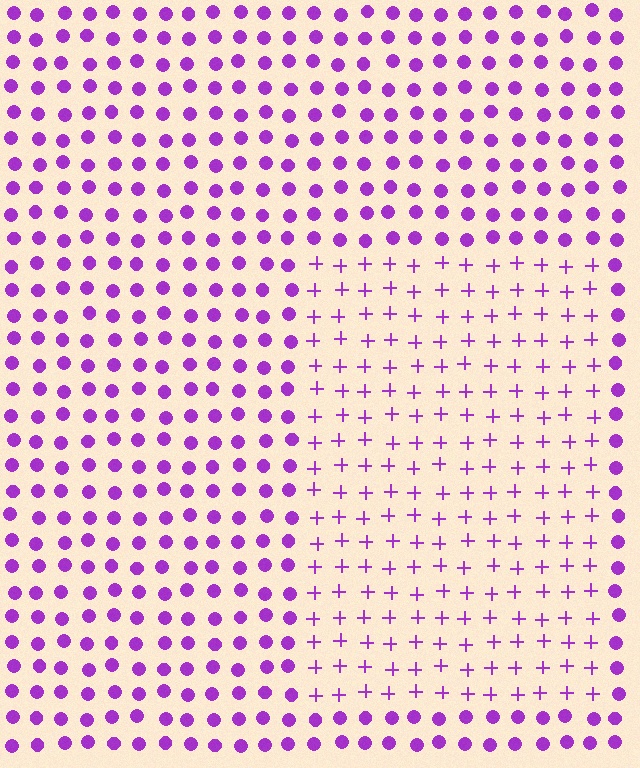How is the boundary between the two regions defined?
The boundary is defined by a change in element shape: plus signs inside vs. circles outside. All elements share the same color and spacing.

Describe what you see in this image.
The image is filled with small purple elements arranged in a uniform grid. A rectangle-shaped region contains plus signs, while the surrounding area contains circles. The boundary is defined purely by the change in element shape.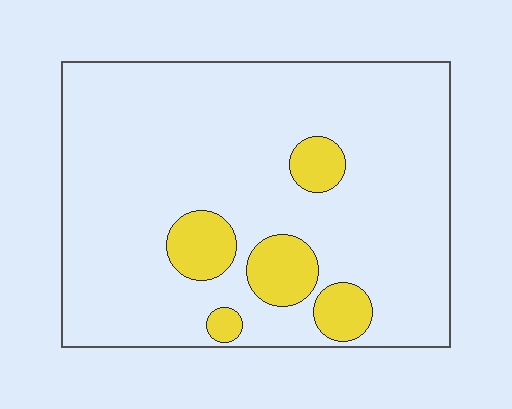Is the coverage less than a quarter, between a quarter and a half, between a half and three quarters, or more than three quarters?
Less than a quarter.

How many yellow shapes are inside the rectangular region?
5.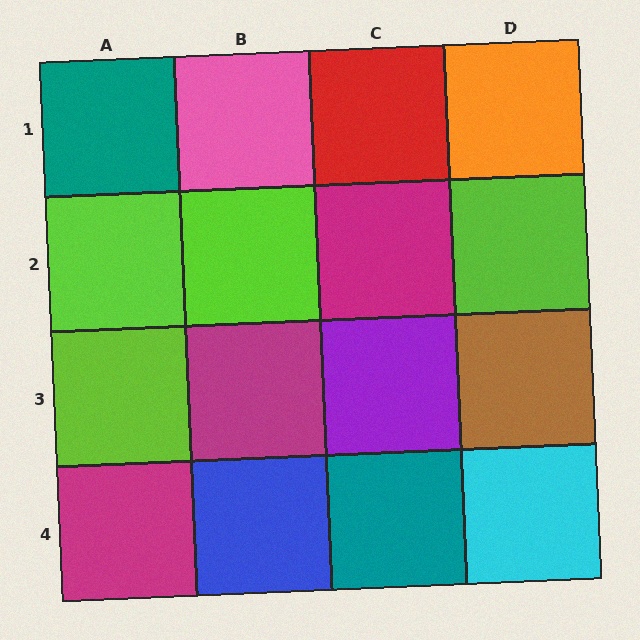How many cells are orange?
1 cell is orange.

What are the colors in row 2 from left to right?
Lime, lime, magenta, lime.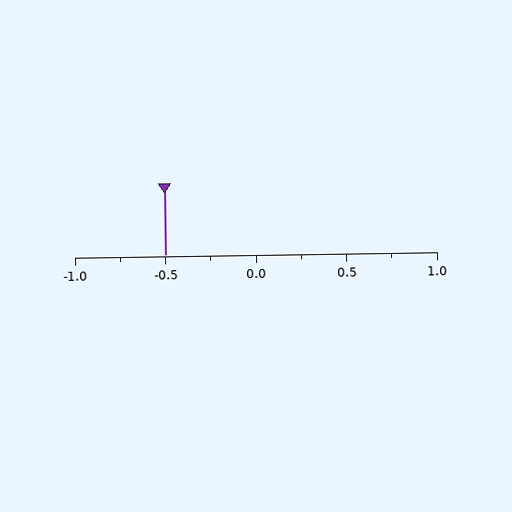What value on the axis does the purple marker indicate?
The marker indicates approximately -0.5.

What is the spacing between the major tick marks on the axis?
The major ticks are spaced 0.5 apart.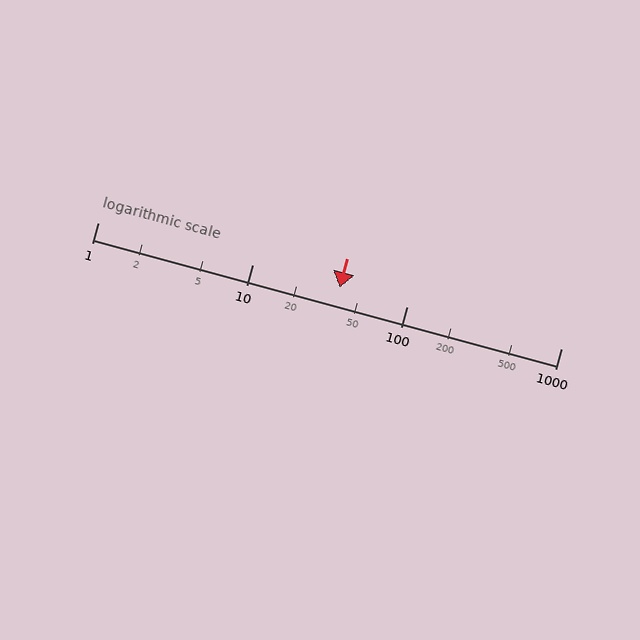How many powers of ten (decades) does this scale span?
The scale spans 3 decades, from 1 to 1000.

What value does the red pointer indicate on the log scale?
The pointer indicates approximately 37.